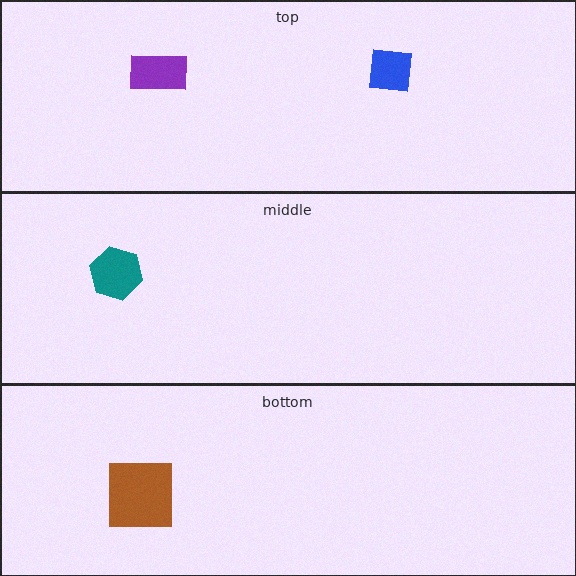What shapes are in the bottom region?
The brown square.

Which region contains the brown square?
The bottom region.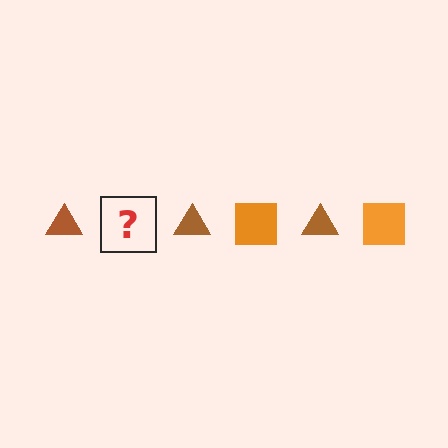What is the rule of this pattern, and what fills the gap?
The rule is that the pattern alternates between brown triangle and orange square. The gap should be filled with an orange square.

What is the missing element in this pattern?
The missing element is an orange square.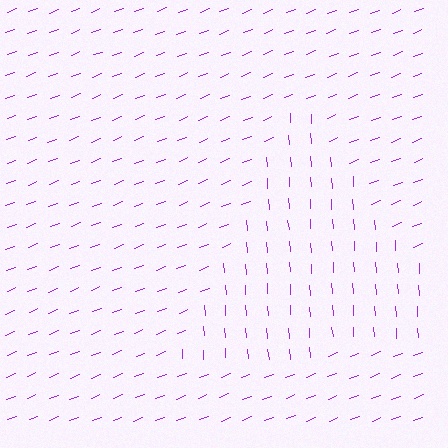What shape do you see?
I see a triangle.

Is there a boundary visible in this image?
Yes, there is a texture boundary formed by a change in line orientation.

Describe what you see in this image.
The image is filled with small purple line segments. A triangle region in the image has lines oriented differently from the surrounding lines, creating a visible texture boundary.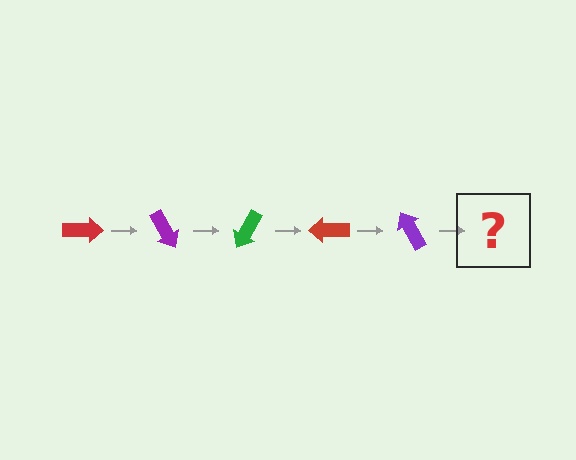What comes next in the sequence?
The next element should be a green arrow, rotated 300 degrees from the start.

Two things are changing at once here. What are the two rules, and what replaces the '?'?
The two rules are that it rotates 60 degrees each step and the color cycles through red, purple, and green. The '?' should be a green arrow, rotated 300 degrees from the start.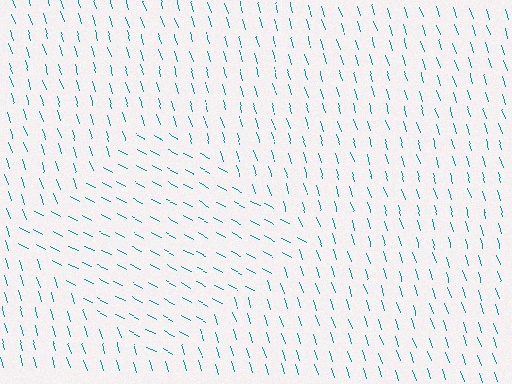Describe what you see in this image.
The image is filled with small teal line segments. A diamond region in the image has lines oriented differently from the surrounding lines, creating a visible texture boundary.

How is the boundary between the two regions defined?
The boundary is defined purely by a change in line orientation (approximately 45 degrees difference). All lines are the same color and thickness.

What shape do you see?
I see a diamond.